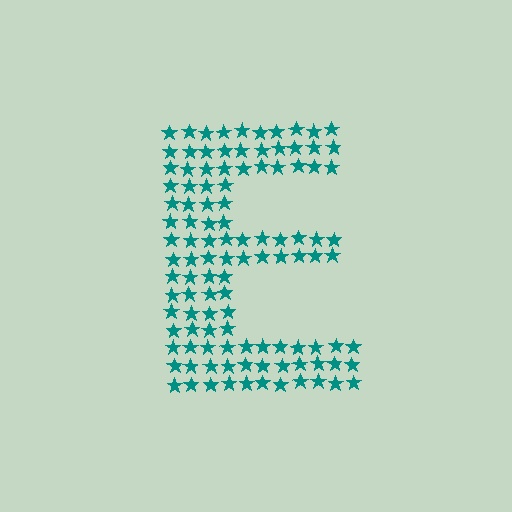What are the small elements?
The small elements are stars.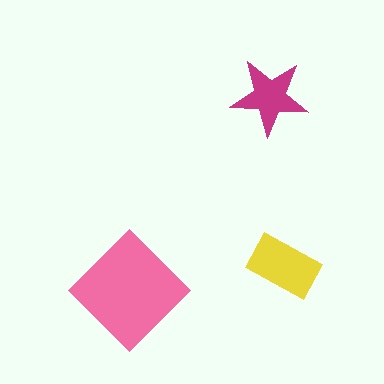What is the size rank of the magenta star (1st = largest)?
3rd.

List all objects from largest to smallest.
The pink diamond, the yellow rectangle, the magenta star.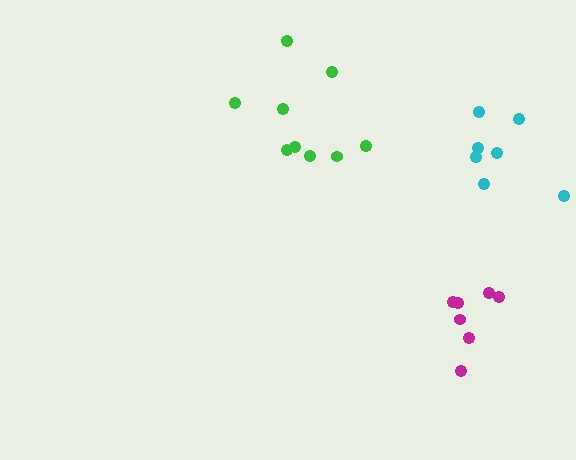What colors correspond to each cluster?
The clusters are colored: green, cyan, magenta.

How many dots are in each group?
Group 1: 9 dots, Group 2: 7 dots, Group 3: 7 dots (23 total).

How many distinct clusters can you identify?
There are 3 distinct clusters.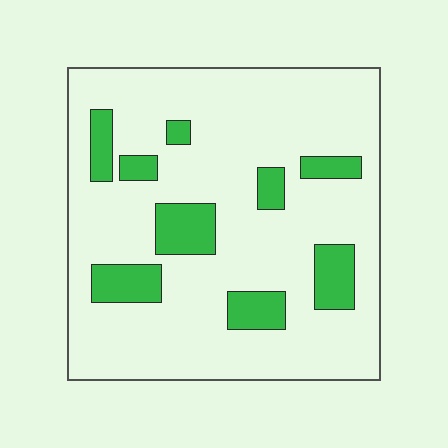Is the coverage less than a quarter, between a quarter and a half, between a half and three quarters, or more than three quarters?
Less than a quarter.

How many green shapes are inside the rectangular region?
9.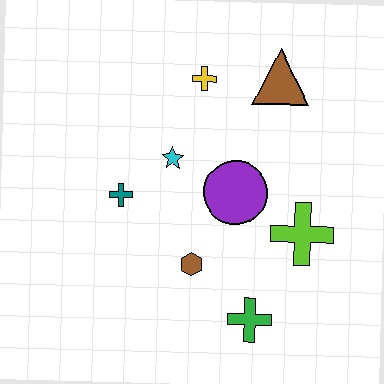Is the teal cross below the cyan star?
Yes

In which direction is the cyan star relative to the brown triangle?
The cyan star is to the left of the brown triangle.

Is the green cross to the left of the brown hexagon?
No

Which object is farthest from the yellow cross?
The green cross is farthest from the yellow cross.